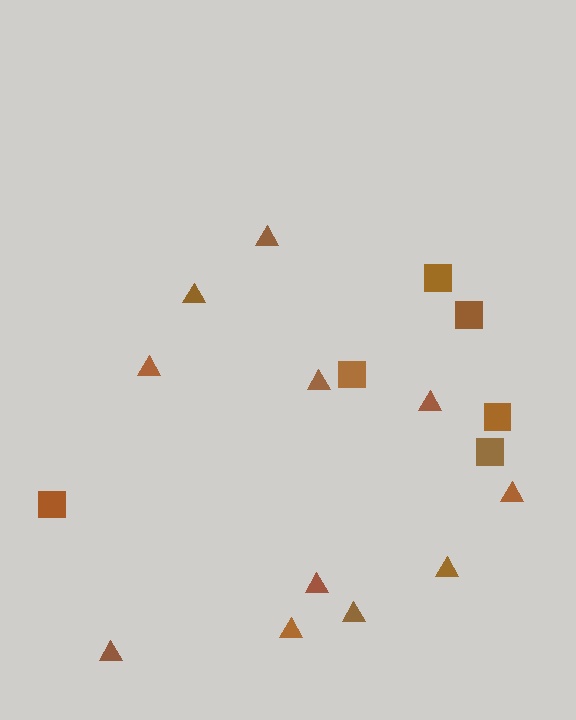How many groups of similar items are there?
There are 2 groups: one group of triangles (11) and one group of squares (6).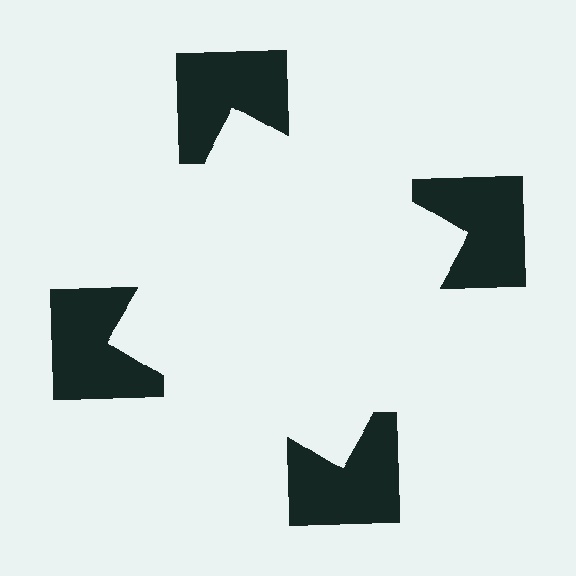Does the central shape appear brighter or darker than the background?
It typically appears slightly brighter than the background, even though no actual brightness change is drawn.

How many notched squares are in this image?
There are 4 — one at each vertex of the illusory square.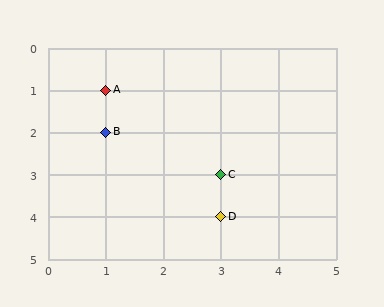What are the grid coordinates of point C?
Point C is at grid coordinates (3, 3).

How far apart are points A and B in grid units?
Points A and B are 1 row apart.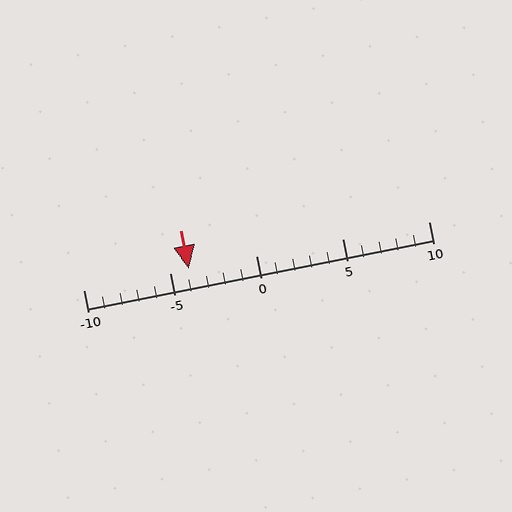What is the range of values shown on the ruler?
The ruler shows values from -10 to 10.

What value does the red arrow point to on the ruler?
The red arrow points to approximately -4.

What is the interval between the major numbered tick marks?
The major tick marks are spaced 5 units apart.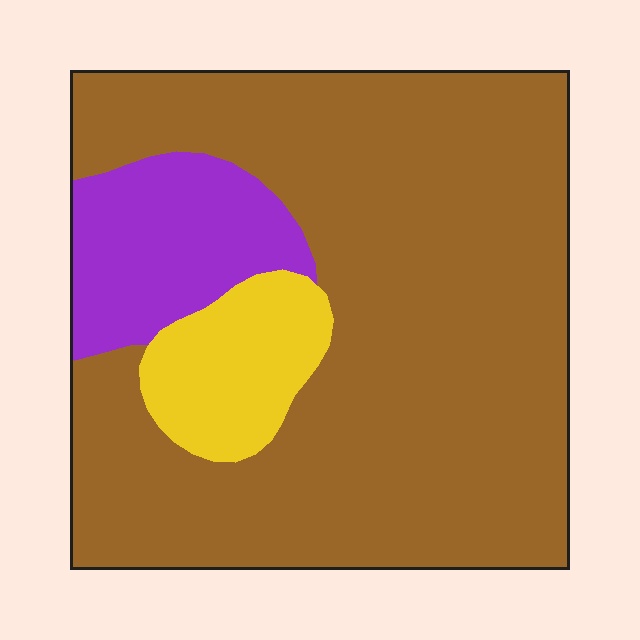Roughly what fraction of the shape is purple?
Purple takes up about one eighth (1/8) of the shape.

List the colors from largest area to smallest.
From largest to smallest: brown, purple, yellow.